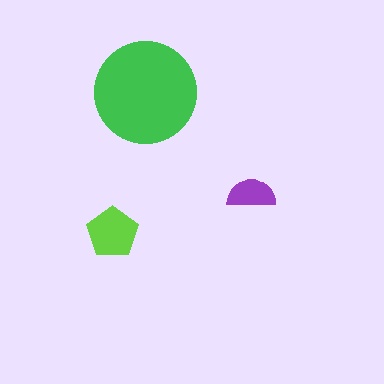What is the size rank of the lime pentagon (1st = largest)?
2nd.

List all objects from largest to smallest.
The green circle, the lime pentagon, the purple semicircle.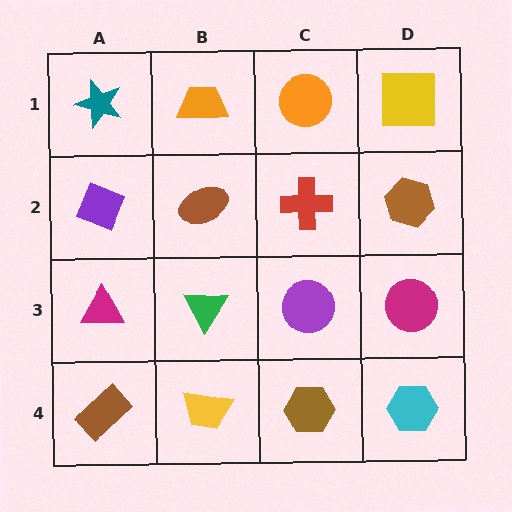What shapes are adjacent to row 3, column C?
A red cross (row 2, column C), a brown hexagon (row 4, column C), a green triangle (row 3, column B), a magenta circle (row 3, column D).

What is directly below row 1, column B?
A brown ellipse.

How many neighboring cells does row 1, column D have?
2.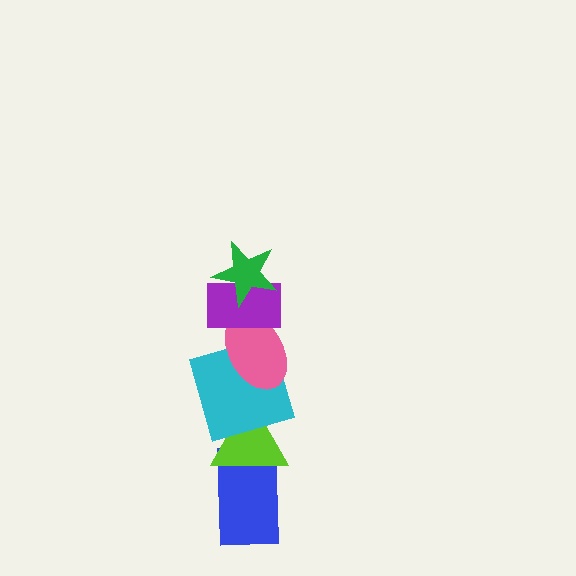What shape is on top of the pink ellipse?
The purple rectangle is on top of the pink ellipse.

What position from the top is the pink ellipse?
The pink ellipse is 3rd from the top.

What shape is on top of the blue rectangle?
The lime triangle is on top of the blue rectangle.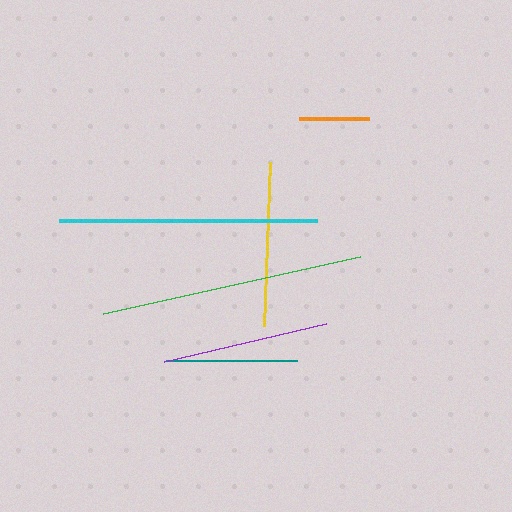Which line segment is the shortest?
The orange line is the shortest at approximately 69 pixels.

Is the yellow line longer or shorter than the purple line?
The purple line is longer than the yellow line.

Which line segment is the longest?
The green line is the longest at approximately 263 pixels.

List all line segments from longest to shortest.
From longest to shortest: green, cyan, purple, yellow, teal, orange.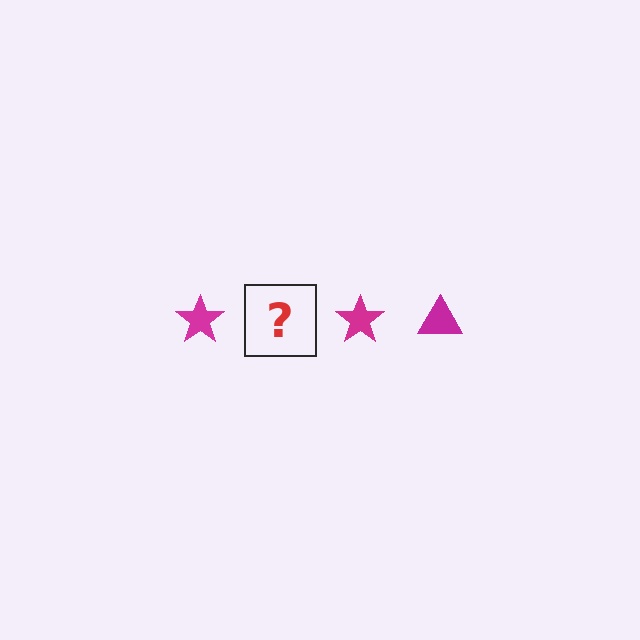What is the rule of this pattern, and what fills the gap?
The rule is that the pattern cycles through star, triangle shapes in magenta. The gap should be filled with a magenta triangle.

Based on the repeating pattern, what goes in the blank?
The blank should be a magenta triangle.